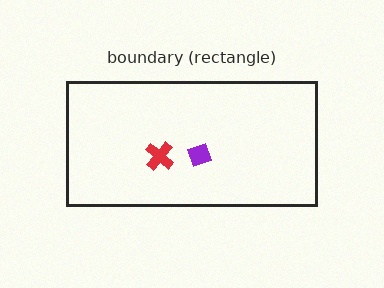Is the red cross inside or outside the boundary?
Inside.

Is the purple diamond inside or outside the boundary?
Inside.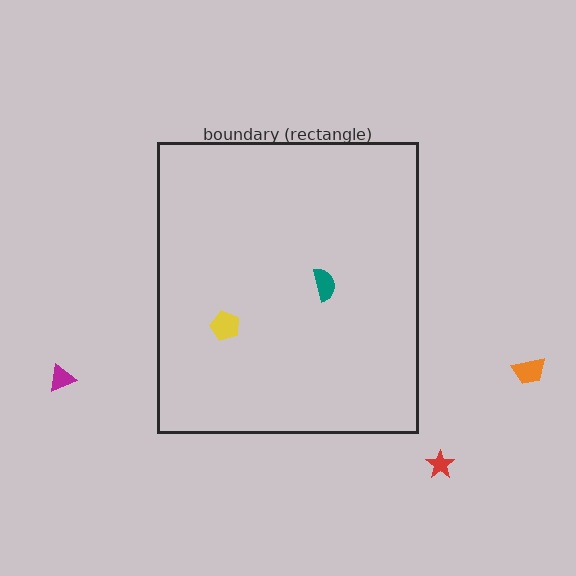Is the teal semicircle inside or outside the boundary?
Inside.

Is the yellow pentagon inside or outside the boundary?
Inside.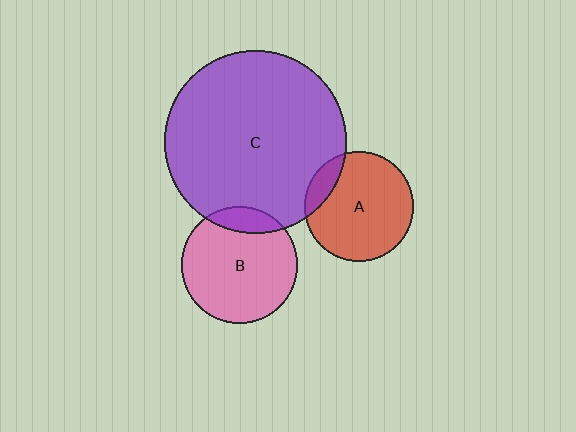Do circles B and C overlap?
Yes.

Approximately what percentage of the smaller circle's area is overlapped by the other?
Approximately 15%.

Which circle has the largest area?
Circle C (purple).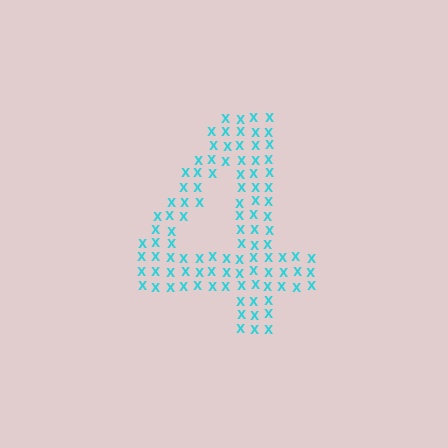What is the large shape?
The large shape is the digit 4.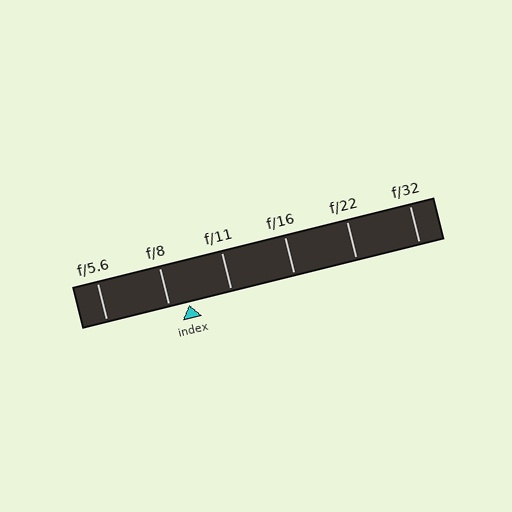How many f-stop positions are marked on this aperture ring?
There are 6 f-stop positions marked.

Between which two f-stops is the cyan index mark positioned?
The index mark is between f/8 and f/11.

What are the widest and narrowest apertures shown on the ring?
The widest aperture shown is f/5.6 and the narrowest is f/32.